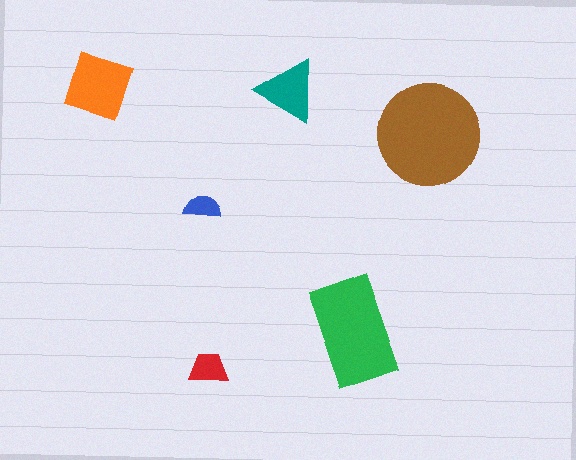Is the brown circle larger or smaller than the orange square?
Larger.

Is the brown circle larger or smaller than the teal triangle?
Larger.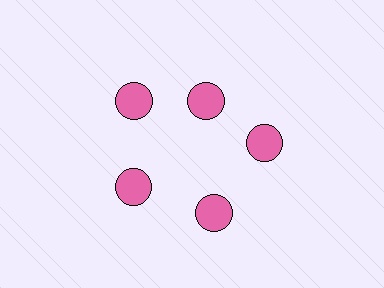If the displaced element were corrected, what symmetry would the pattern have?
It would have 5-fold rotational symmetry — the pattern would map onto itself every 72 degrees.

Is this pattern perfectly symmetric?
No. The 5 pink circles are arranged in a ring, but one element near the 1 o'clock position is pulled inward toward the center, breaking the 5-fold rotational symmetry.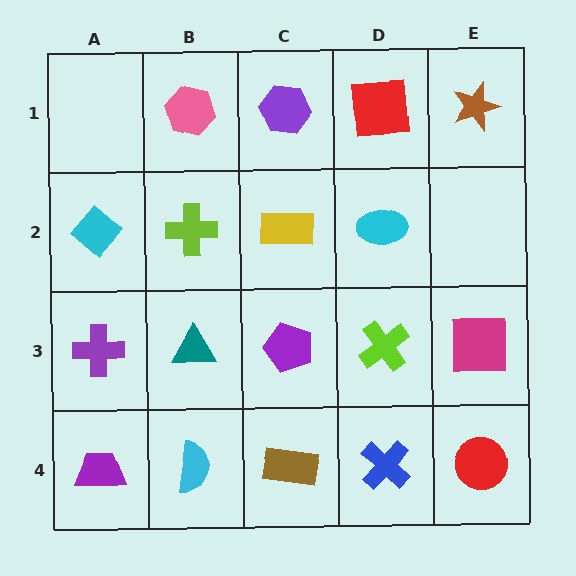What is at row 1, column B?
A pink hexagon.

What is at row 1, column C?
A purple hexagon.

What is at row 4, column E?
A red circle.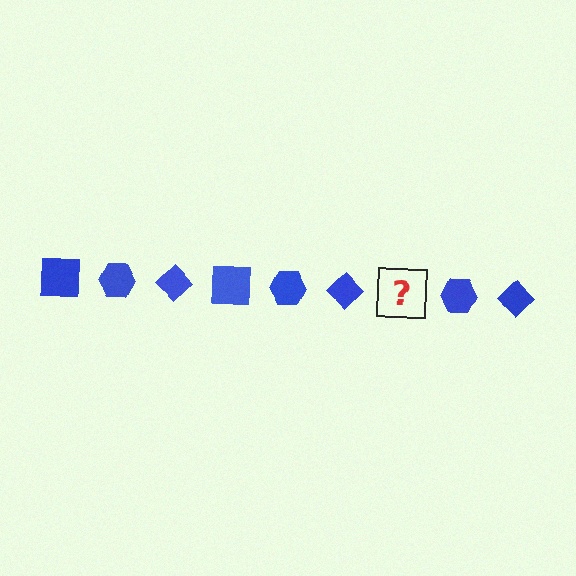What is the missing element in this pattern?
The missing element is a blue square.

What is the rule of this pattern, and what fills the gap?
The rule is that the pattern cycles through square, hexagon, diamond shapes in blue. The gap should be filled with a blue square.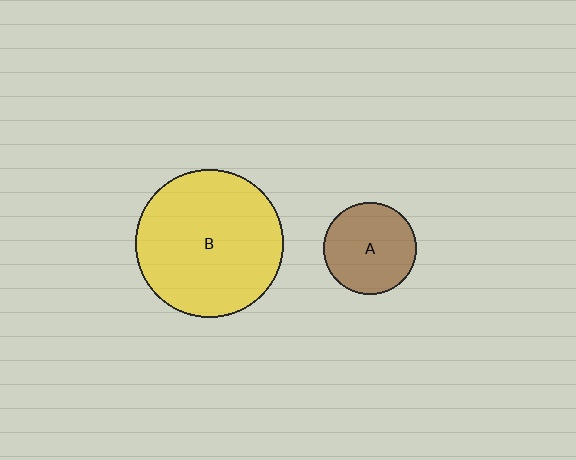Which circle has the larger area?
Circle B (yellow).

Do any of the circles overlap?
No, none of the circles overlap.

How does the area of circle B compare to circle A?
Approximately 2.6 times.